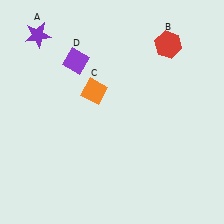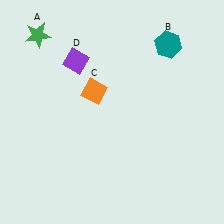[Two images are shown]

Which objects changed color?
A changed from purple to green. B changed from red to teal.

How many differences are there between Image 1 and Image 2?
There are 2 differences between the two images.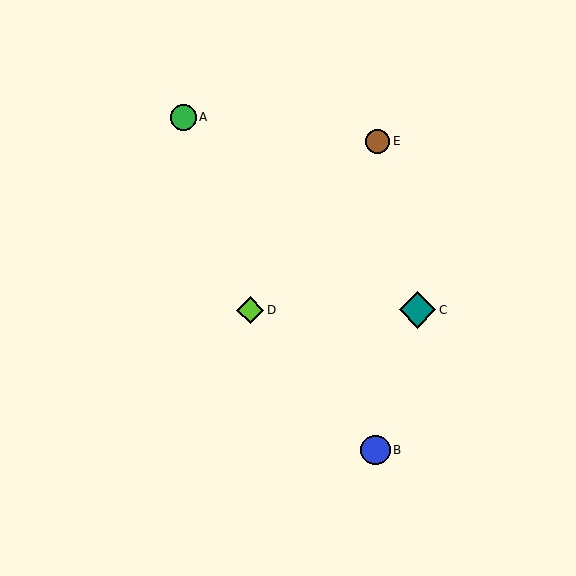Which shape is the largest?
The teal diamond (labeled C) is the largest.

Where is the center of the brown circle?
The center of the brown circle is at (378, 141).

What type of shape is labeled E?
Shape E is a brown circle.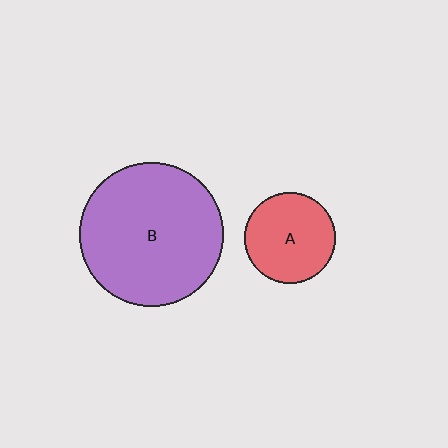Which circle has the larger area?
Circle B (purple).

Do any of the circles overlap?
No, none of the circles overlap.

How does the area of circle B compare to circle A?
Approximately 2.5 times.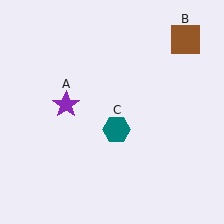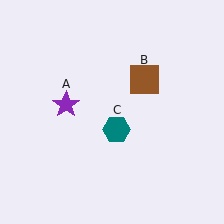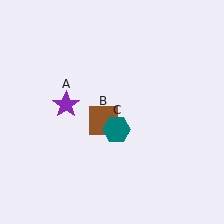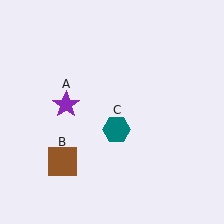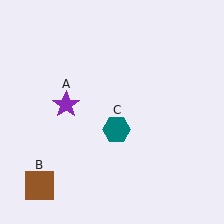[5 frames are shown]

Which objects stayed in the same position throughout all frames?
Purple star (object A) and teal hexagon (object C) remained stationary.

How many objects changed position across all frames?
1 object changed position: brown square (object B).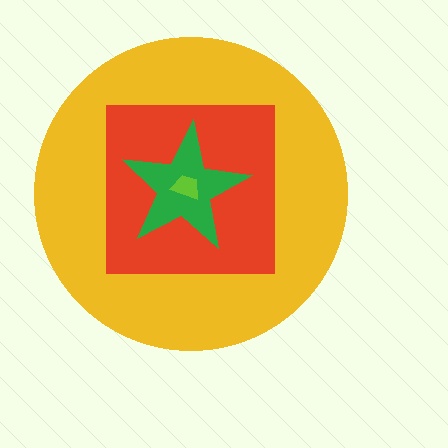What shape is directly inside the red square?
The green star.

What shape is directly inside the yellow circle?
The red square.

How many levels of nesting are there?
4.